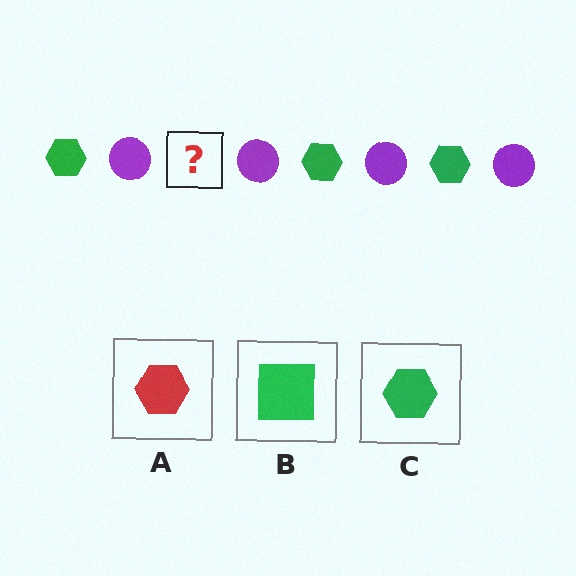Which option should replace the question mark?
Option C.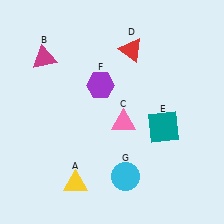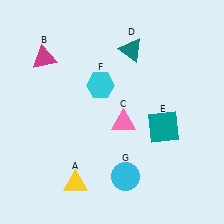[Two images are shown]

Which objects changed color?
D changed from red to teal. F changed from purple to cyan.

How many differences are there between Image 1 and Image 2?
There are 2 differences between the two images.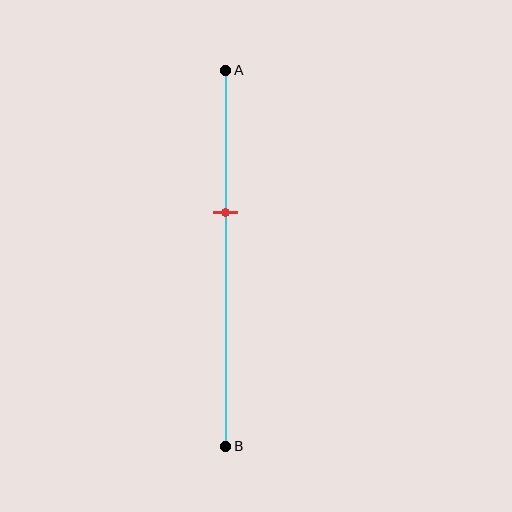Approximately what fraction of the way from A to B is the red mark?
The red mark is approximately 40% of the way from A to B.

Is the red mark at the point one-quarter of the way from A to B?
No, the mark is at about 40% from A, not at the 25% one-quarter point.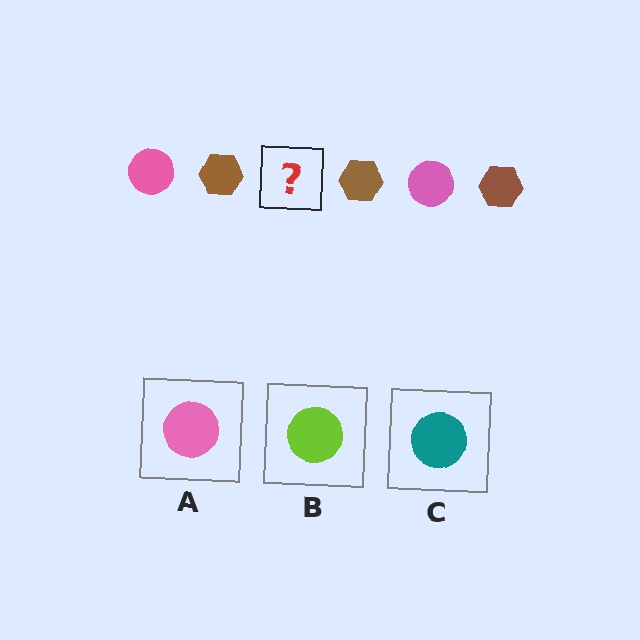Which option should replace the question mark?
Option A.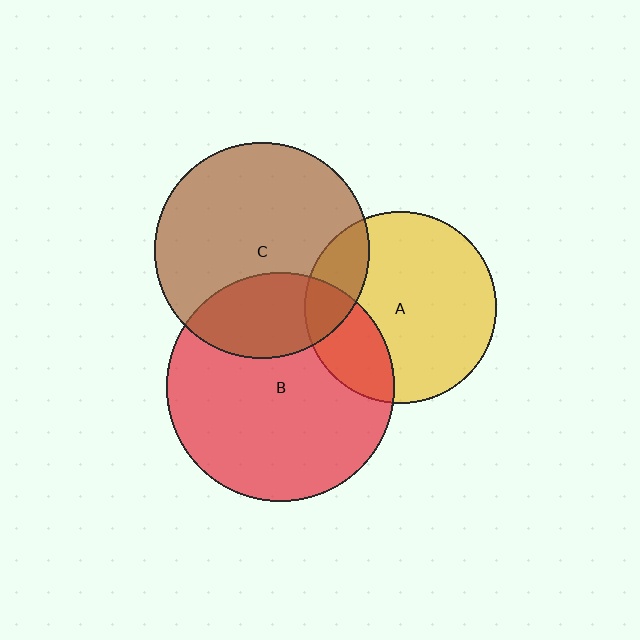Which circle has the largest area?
Circle B (red).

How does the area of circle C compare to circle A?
Approximately 1.3 times.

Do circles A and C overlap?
Yes.